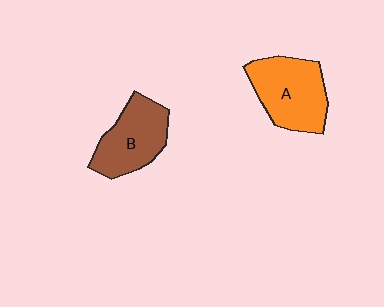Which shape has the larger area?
Shape A (orange).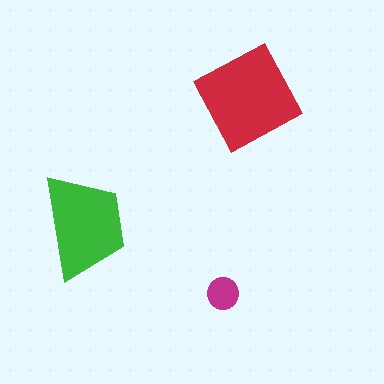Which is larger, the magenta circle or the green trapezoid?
The green trapezoid.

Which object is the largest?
The red diamond.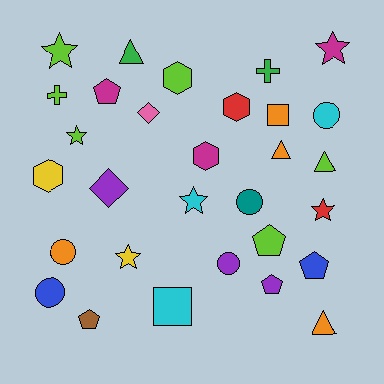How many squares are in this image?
There are 2 squares.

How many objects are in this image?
There are 30 objects.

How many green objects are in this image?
There are 2 green objects.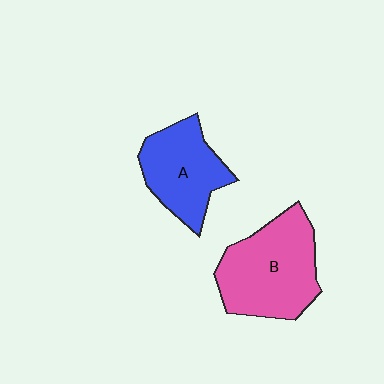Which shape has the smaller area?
Shape A (blue).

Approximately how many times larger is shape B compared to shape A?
Approximately 1.3 times.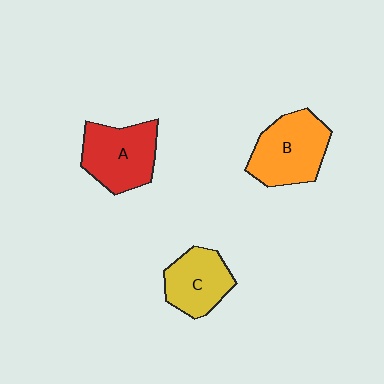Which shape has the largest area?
Shape B (orange).